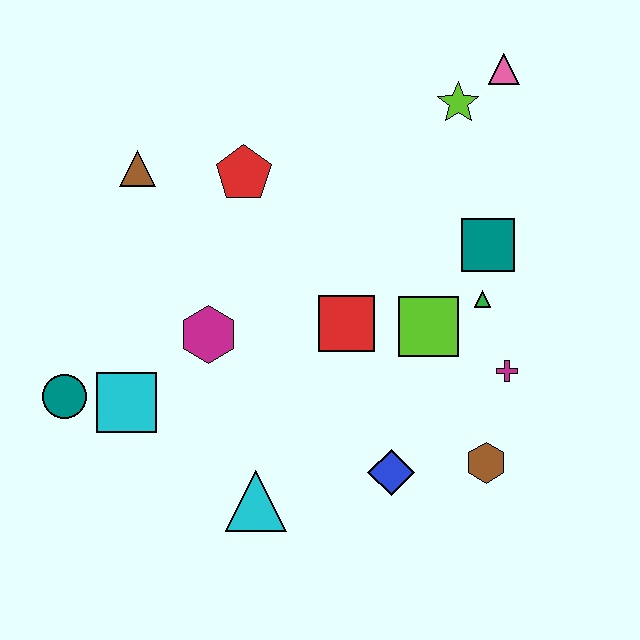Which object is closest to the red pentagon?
The brown triangle is closest to the red pentagon.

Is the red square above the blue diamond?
Yes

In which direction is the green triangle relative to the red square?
The green triangle is to the right of the red square.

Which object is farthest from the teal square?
The teal circle is farthest from the teal square.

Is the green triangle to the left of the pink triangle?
Yes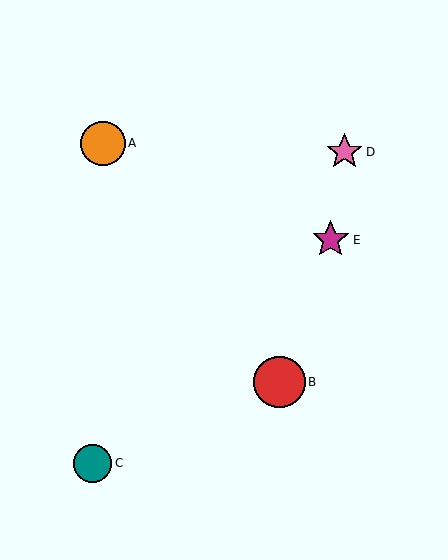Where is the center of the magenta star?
The center of the magenta star is at (331, 240).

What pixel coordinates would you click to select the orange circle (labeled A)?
Click at (103, 143) to select the orange circle A.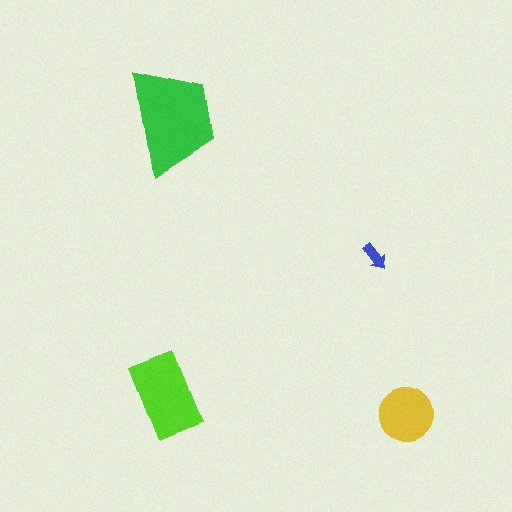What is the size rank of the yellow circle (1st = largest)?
3rd.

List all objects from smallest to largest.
The blue arrow, the yellow circle, the lime rectangle, the green trapezoid.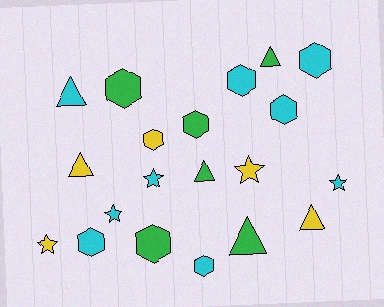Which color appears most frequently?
Cyan, with 9 objects.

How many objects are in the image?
There are 20 objects.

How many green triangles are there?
There are 3 green triangles.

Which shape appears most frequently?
Hexagon, with 9 objects.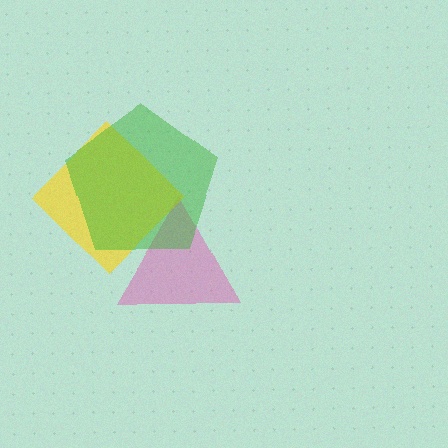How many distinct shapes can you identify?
There are 3 distinct shapes: a pink triangle, a yellow diamond, a green pentagon.